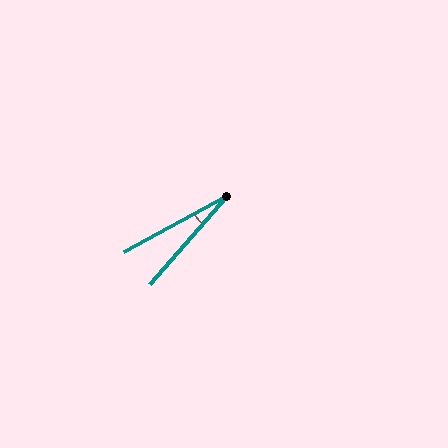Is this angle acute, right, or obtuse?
It is acute.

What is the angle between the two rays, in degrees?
Approximately 20 degrees.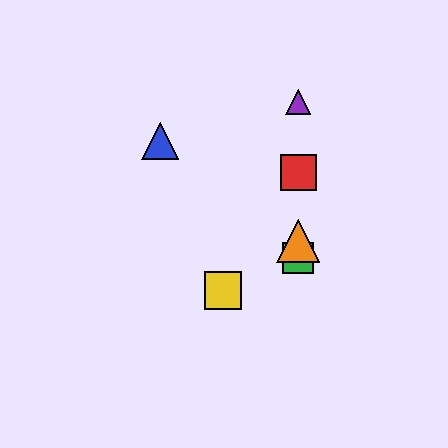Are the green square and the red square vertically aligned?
Yes, both are at x≈298.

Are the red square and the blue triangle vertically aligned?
No, the red square is at x≈298 and the blue triangle is at x≈160.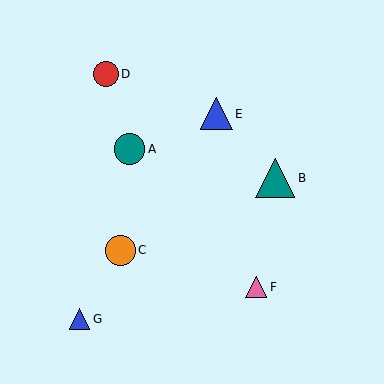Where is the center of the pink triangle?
The center of the pink triangle is at (256, 287).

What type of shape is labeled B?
Shape B is a teal triangle.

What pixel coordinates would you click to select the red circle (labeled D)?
Click at (106, 74) to select the red circle D.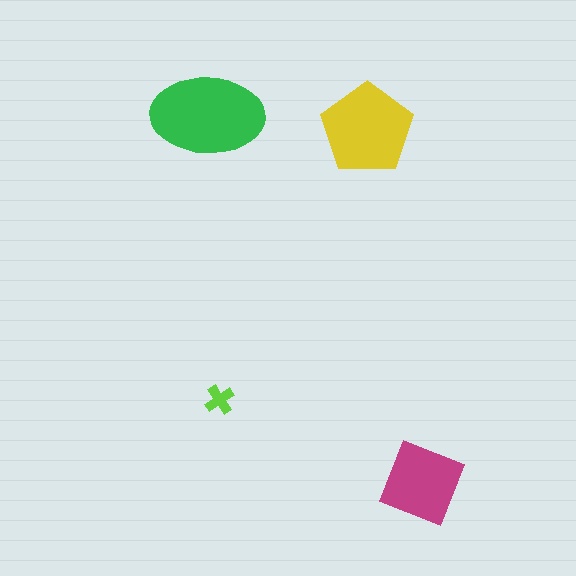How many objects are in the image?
There are 4 objects in the image.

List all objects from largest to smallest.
The green ellipse, the yellow pentagon, the magenta diamond, the lime cross.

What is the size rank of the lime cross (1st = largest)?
4th.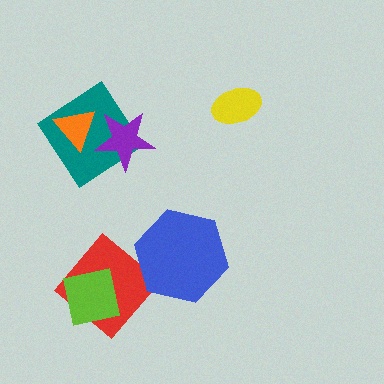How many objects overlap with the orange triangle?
2 objects overlap with the orange triangle.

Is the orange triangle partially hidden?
No, no other shape covers it.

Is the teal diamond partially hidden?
Yes, it is partially covered by another shape.